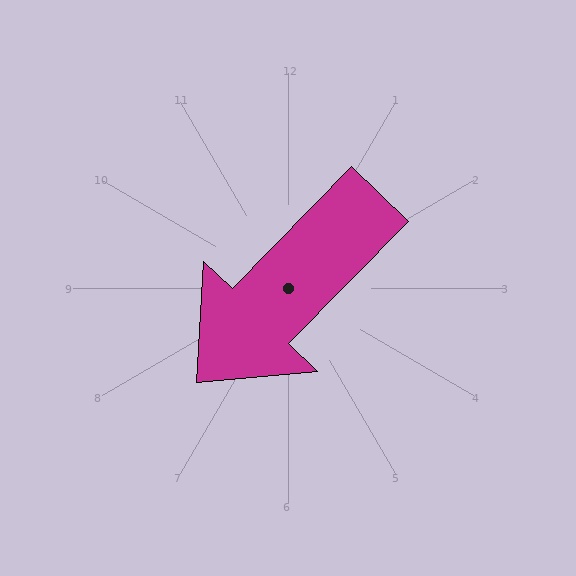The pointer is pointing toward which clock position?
Roughly 7 o'clock.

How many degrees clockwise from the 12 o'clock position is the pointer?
Approximately 224 degrees.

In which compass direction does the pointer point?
Southwest.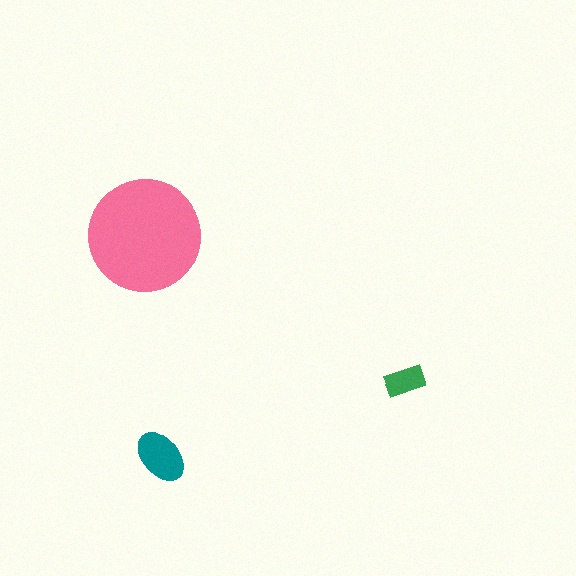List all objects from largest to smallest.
The pink circle, the teal ellipse, the green rectangle.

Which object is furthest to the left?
The pink circle is leftmost.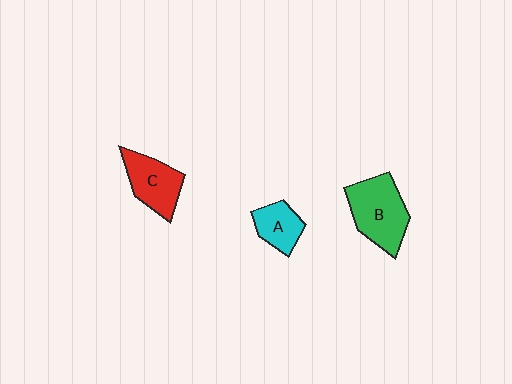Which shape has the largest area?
Shape B (green).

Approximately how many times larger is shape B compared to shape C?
Approximately 1.3 times.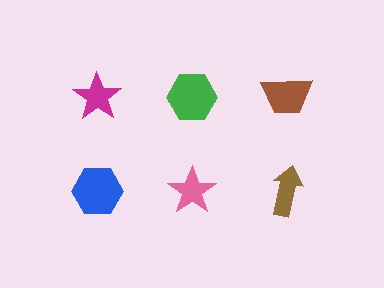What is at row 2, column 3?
A brown arrow.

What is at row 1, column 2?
A green hexagon.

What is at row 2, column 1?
A blue hexagon.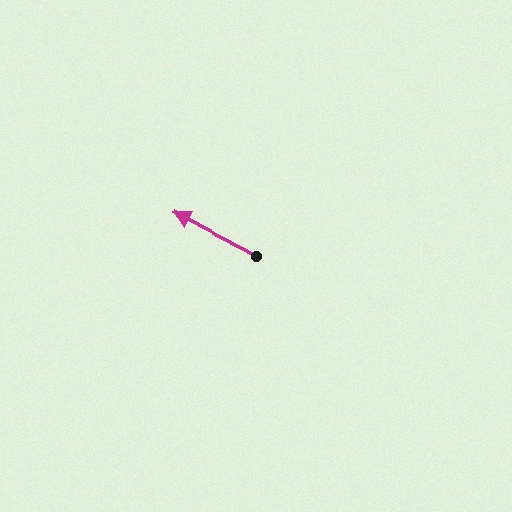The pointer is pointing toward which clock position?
Roughly 10 o'clock.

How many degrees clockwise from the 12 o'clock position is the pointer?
Approximately 298 degrees.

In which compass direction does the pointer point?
Northwest.